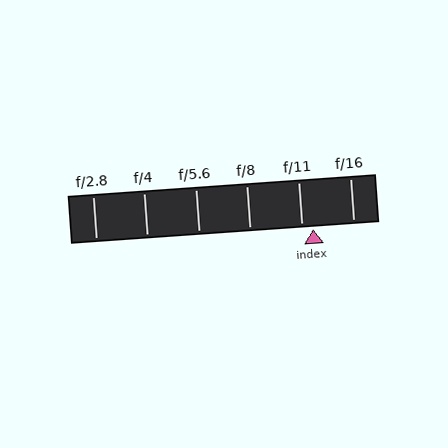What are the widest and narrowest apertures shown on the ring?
The widest aperture shown is f/2.8 and the narrowest is f/16.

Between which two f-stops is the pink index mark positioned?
The index mark is between f/11 and f/16.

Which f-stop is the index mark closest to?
The index mark is closest to f/11.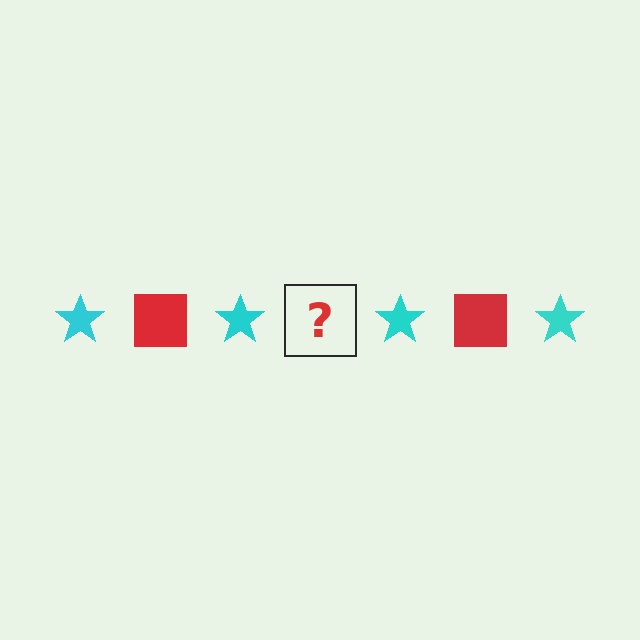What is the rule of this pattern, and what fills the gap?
The rule is that the pattern alternates between cyan star and red square. The gap should be filled with a red square.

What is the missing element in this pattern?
The missing element is a red square.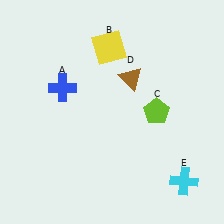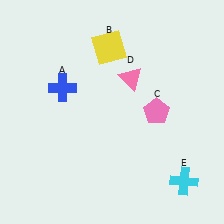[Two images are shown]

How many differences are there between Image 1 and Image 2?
There are 2 differences between the two images.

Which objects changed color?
C changed from lime to pink. D changed from brown to pink.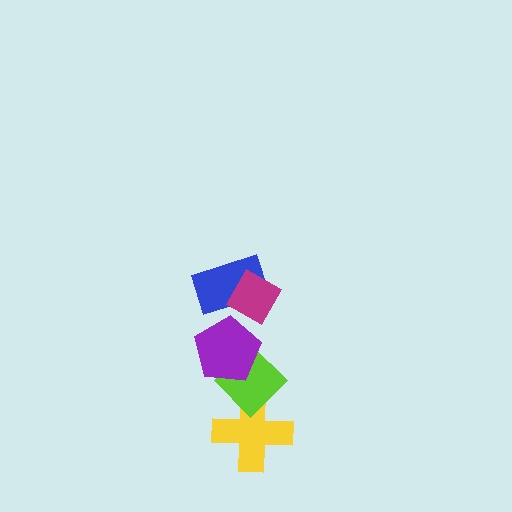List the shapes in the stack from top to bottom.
From top to bottom: the magenta diamond, the blue rectangle, the purple pentagon, the lime diamond, the yellow cross.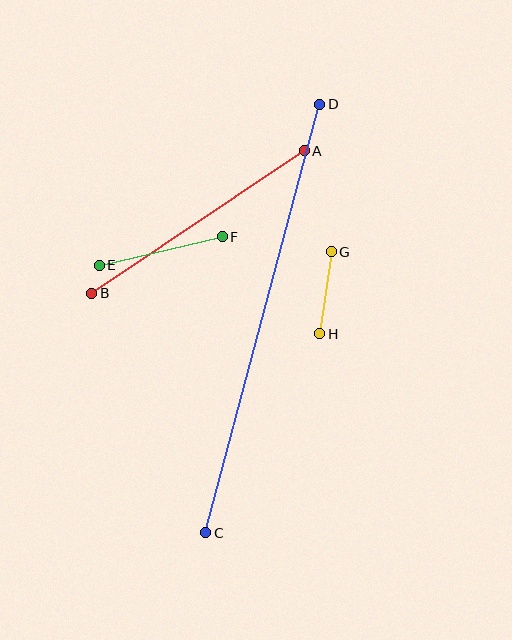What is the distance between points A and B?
The distance is approximately 256 pixels.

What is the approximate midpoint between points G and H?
The midpoint is at approximately (326, 293) pixels.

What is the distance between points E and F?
The distance is approximately 126 pixels.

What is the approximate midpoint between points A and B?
The midpoint is at approximately (198, 222) pixels.